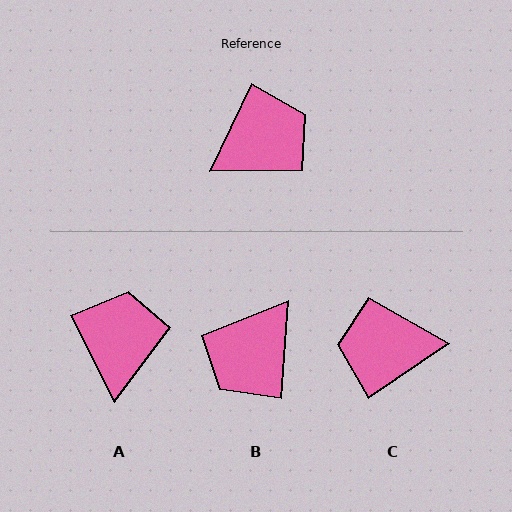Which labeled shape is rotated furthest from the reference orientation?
B, about 158 degrees away.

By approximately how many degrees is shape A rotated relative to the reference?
Approximately 53 degrees counter-clockwise.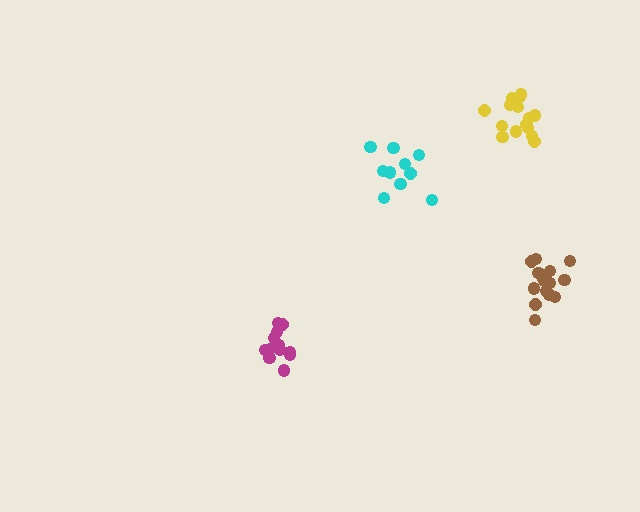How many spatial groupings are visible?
There are 4 spatial groupings.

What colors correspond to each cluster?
The clusters are colored: cyan, brown, magenta, yellow.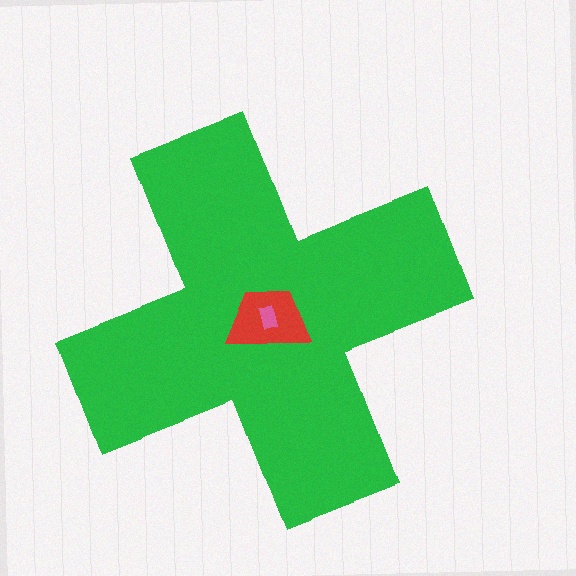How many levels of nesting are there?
3.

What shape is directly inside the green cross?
The red trapezoid.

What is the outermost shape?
The green cross.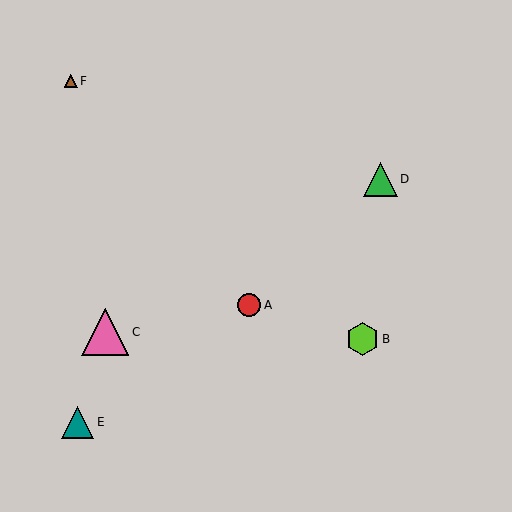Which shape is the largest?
The pink triangle (labeled C) is the largest.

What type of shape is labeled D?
Shape D is a green triangle.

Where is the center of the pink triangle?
The center of the pink triangle is at (105, 332).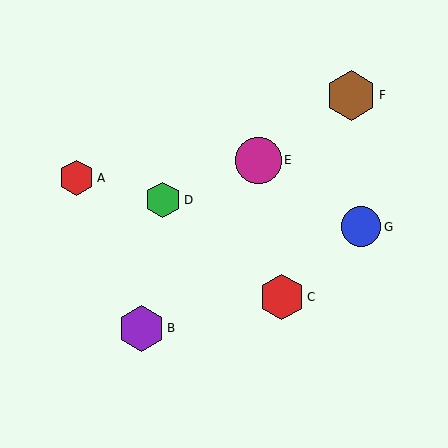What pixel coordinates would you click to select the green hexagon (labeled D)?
Click at (163, 200) to select the green hexagon D.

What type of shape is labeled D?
Shape D is a green hexagon.